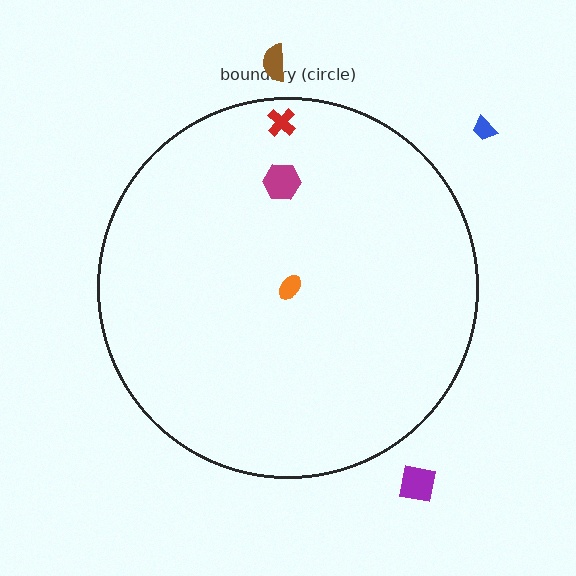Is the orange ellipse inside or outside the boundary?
Inside.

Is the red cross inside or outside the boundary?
Inside.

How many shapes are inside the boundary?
3 inside, 3 outside.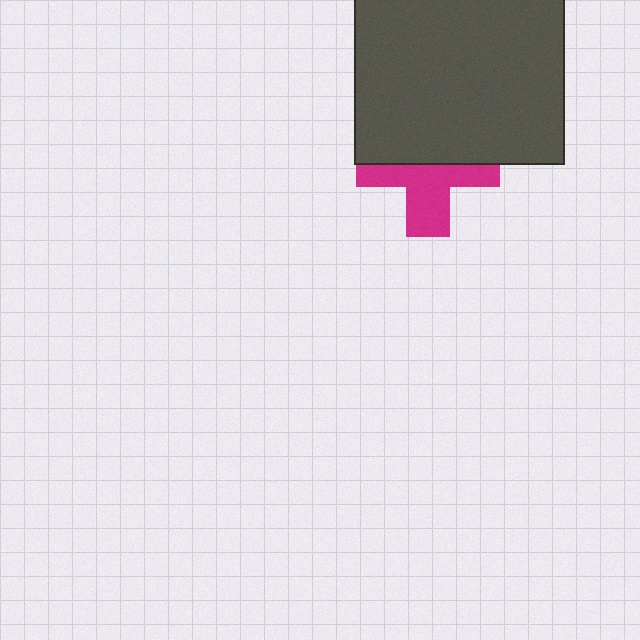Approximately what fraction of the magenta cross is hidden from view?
Roughly 50% of the magenta cross is hidden behind the dark gray square.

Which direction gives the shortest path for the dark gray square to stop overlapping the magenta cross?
Moving up gives the shortest separation.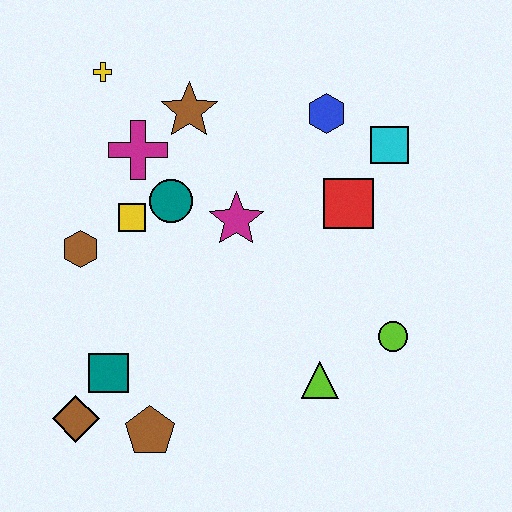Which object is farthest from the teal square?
The cyan square is farthest from the teal square.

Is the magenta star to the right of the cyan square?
No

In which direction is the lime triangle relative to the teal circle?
The lime triangle is below the teal circle.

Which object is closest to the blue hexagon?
The cyan square is closest to the blue hexagon.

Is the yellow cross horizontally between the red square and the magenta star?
No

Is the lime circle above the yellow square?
No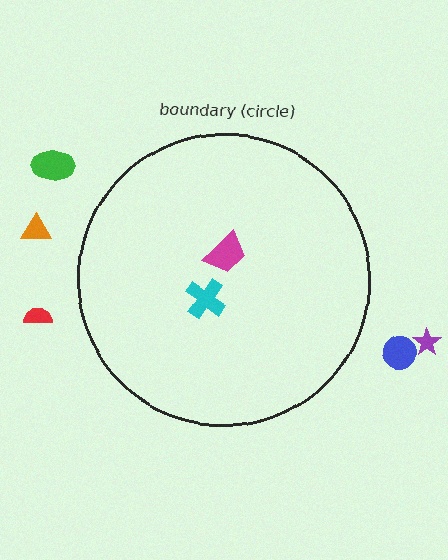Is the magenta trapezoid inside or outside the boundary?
Inside.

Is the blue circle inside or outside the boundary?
Outside.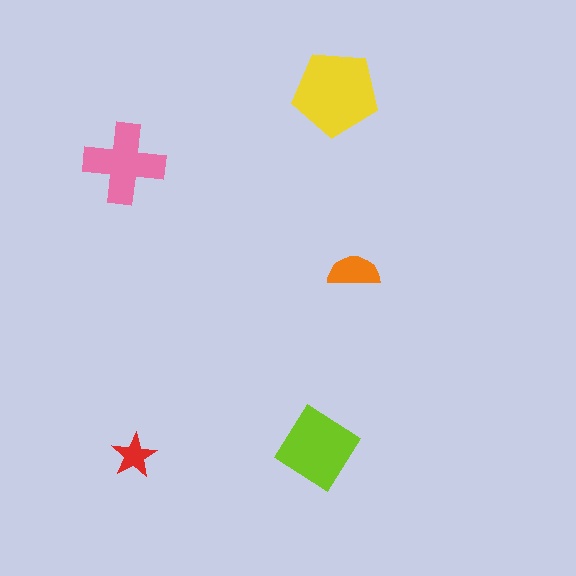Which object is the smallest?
The red star.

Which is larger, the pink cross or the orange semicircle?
The pink cross.